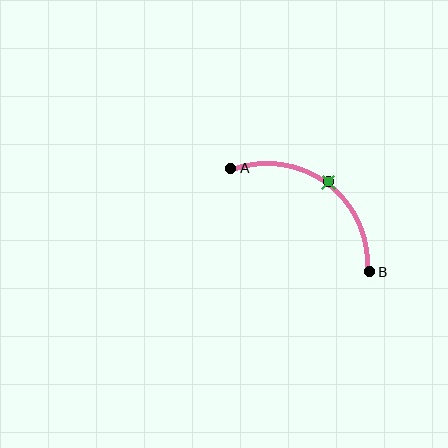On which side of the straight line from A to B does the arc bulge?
The arc bulges above and to the right of the straight line connecting A and B.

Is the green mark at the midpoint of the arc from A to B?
Yes. The green mark lies on the arc at equal arc-length from both A and B — it is the arc midpoint.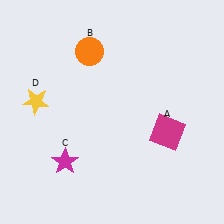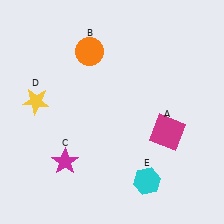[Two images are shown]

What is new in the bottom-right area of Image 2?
A cyan hexagon (E) was added in the bottom-right area of Image 2.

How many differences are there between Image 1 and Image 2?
There is 1 difference between the two images.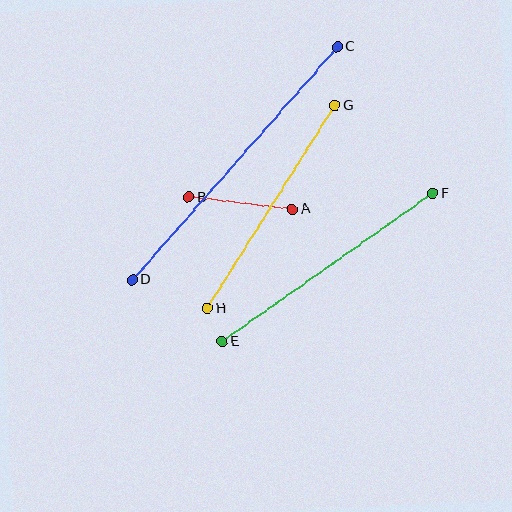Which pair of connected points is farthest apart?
Points C and D are farthest apart.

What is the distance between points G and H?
The distance is approximately 240 pixels.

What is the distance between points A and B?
The distance is approximately 104 pixels.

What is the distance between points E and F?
The distance is approximately 258 pixels.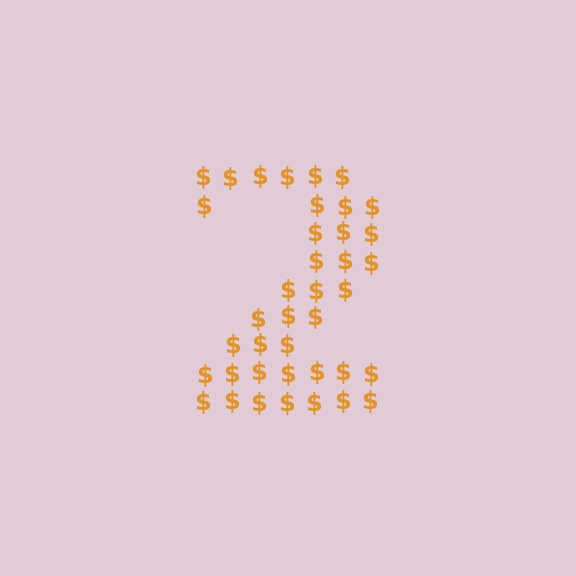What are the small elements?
The small elements are dollar signs.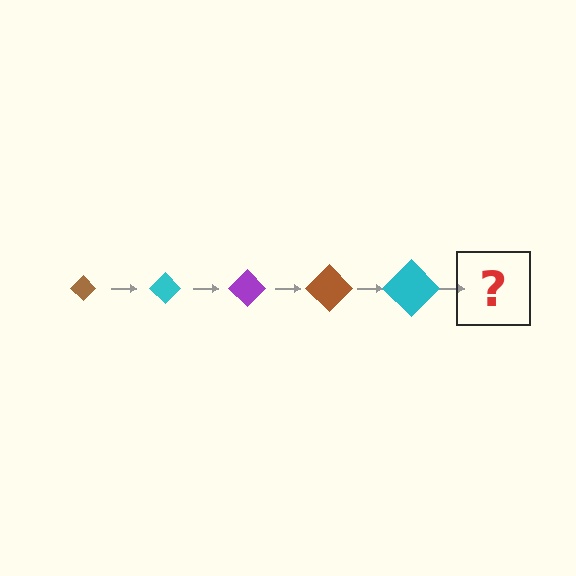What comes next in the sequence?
The next element should be a purple diamond, larger than the previous one.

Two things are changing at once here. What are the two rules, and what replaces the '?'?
The two rules are that the diamond grows larger each step and the color cycles through brown, cyan, and purple. The '?' should be a purple diamond, larger than the previous one.